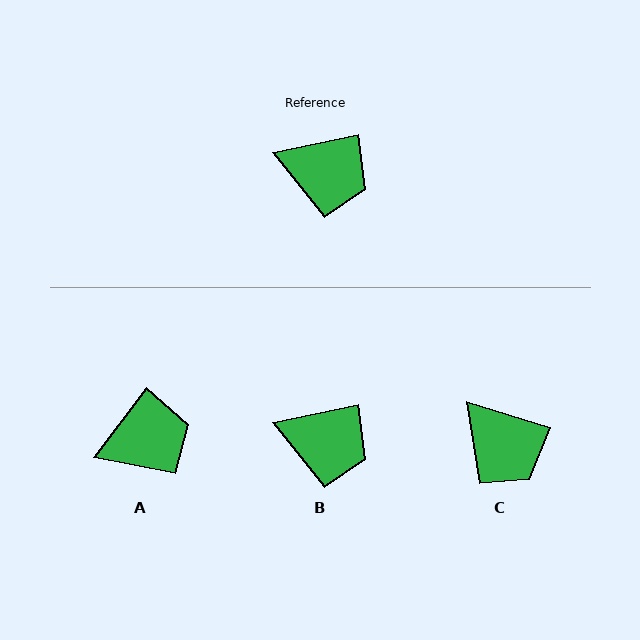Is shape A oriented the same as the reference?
No, it is off by about 41 degrees.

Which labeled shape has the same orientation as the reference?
B.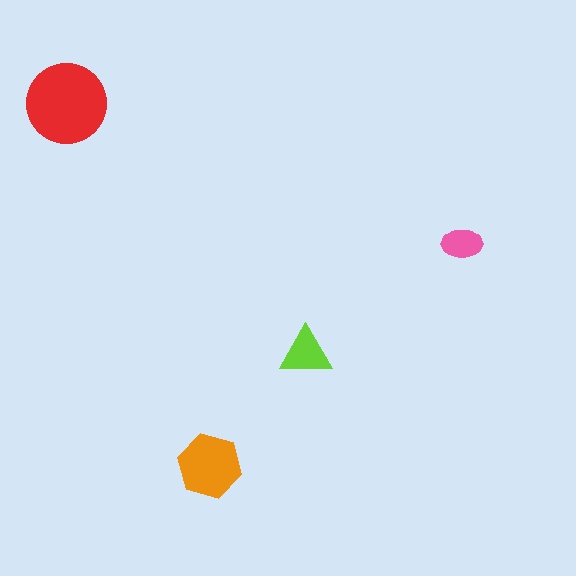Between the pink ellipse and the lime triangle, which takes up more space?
The lime triangle.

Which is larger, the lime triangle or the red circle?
The red circle.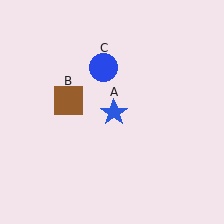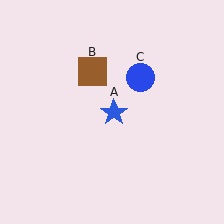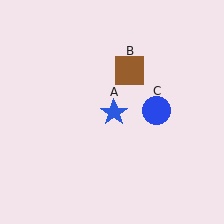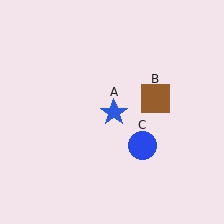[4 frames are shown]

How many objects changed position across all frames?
2 objects changed position: brown square (object B), blue circle (object C).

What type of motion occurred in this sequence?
The brown square (object B), blue circle (object C) rotated clockwise around the center of the scene.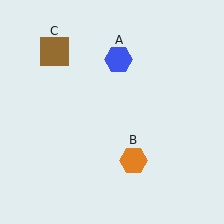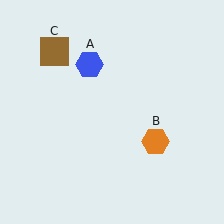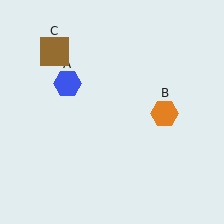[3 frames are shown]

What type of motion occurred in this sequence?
The blue hexagon (object A), orange hexagon (object B) rotated counterclockwise around the center of the scene.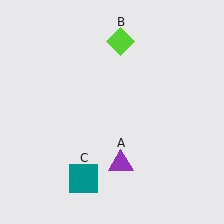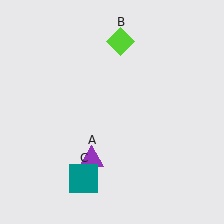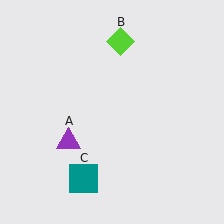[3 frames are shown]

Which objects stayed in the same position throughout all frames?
Lime diamond (object B) and teal square (object C) remained stationary.